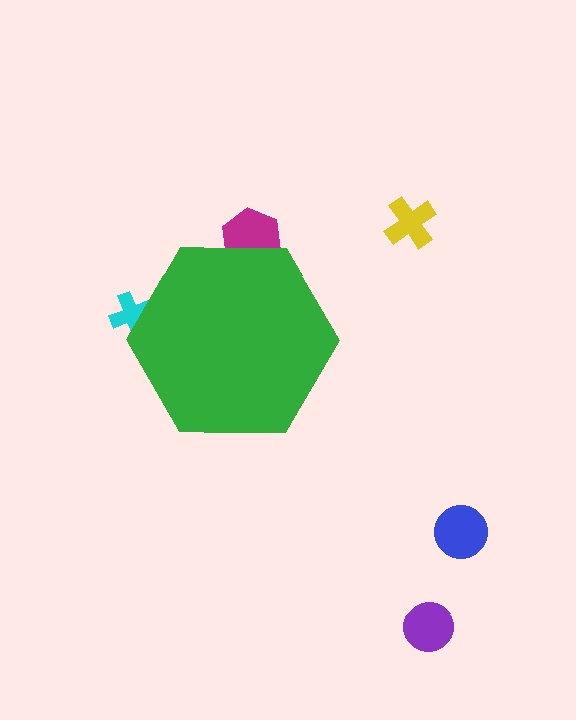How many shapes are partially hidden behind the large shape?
2 shapes are partially hidden.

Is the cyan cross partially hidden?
Yes, the cyan cross is partially hidden behind the green hexagon.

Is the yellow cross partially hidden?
No, the yellow cross is fully visible.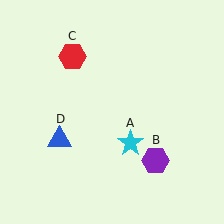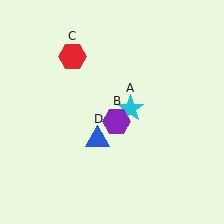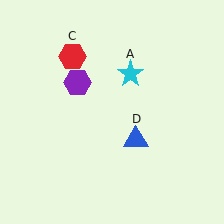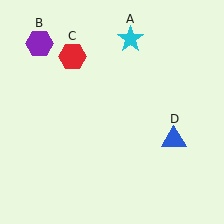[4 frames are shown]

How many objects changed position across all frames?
3 objects changed position: cyan star (object A), purple hexagon (object B), blue triangle (object D).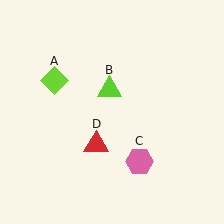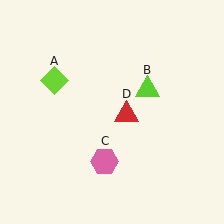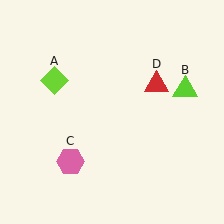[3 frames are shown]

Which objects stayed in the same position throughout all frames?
Lime diamond (object A) remained stationary.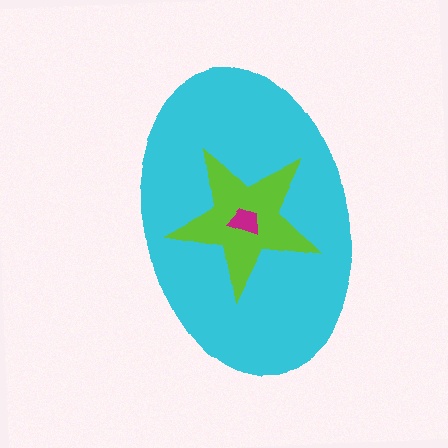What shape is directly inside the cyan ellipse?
The lime star.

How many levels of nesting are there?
3.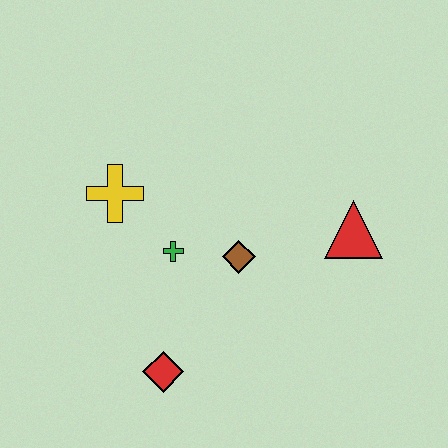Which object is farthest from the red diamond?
The red triangle is farthest from the red diamond.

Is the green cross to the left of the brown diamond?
Yes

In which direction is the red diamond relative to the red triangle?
The red diamond is to the left of the red triangle.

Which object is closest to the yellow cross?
The green cross is closest to the yellow cross.